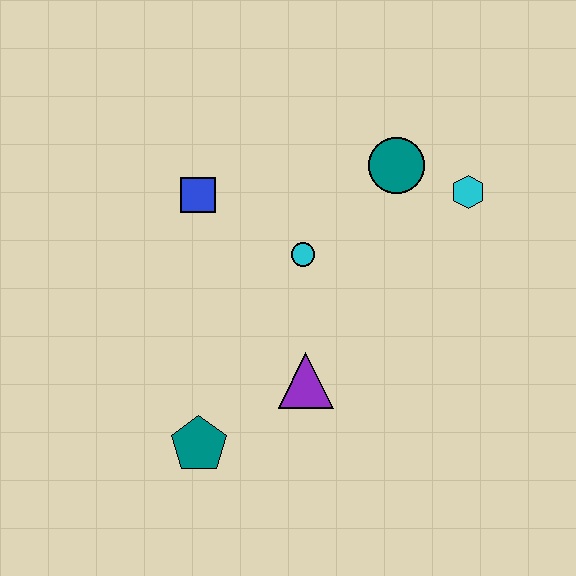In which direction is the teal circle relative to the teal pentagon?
The teal circle is above the teal pentagon.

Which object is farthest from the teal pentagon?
The cyan hexagon is farthest from the teal pentagon.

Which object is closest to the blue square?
The cyan circle is closest to the blue square.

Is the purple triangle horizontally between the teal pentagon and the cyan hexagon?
Yes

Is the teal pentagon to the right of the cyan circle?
No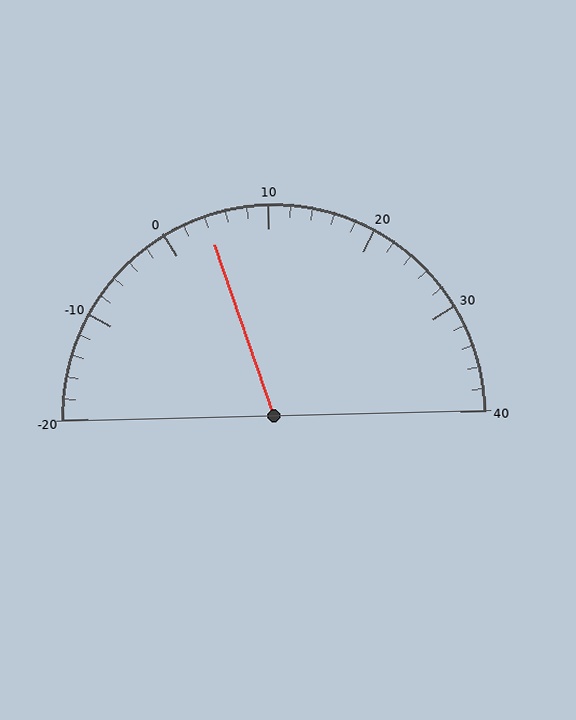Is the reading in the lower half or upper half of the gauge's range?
The reading is in the lower half of the range (-20 to 40).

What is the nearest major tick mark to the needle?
The nearest major tick mark is 0.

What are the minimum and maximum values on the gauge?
The gauge ranges from -20 to 40.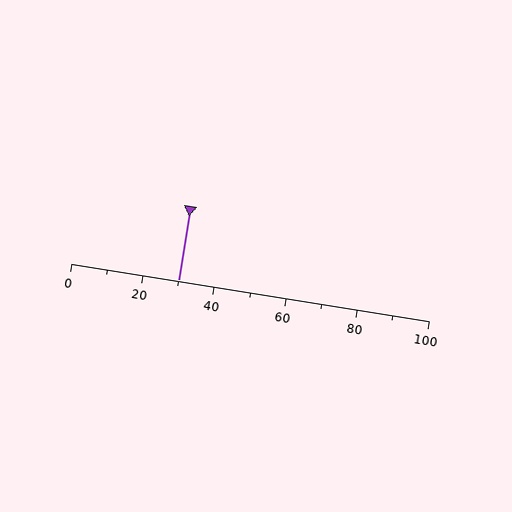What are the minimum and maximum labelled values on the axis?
The axis runs from 0 to 100.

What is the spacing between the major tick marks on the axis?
The major ticks are spaced 20 apart.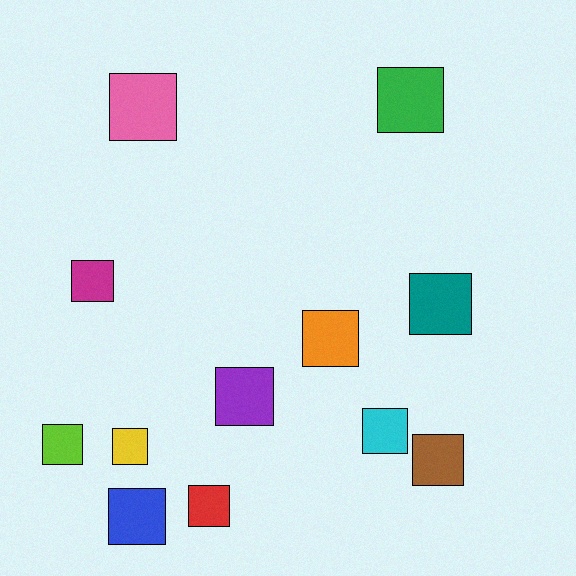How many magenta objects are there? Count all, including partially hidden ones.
There is 1 magenta object.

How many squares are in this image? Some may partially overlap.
There are 12 squares.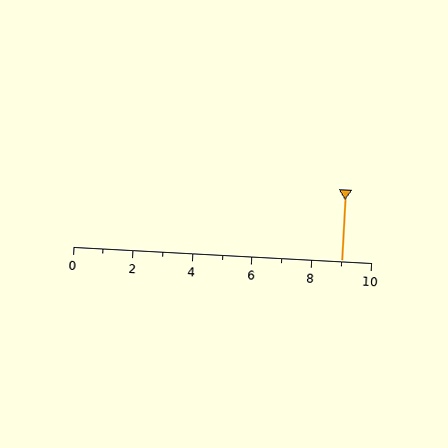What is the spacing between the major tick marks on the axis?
The major ticks are spaced 2 apart.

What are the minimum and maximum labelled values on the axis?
The axis runs from 0 to 10.